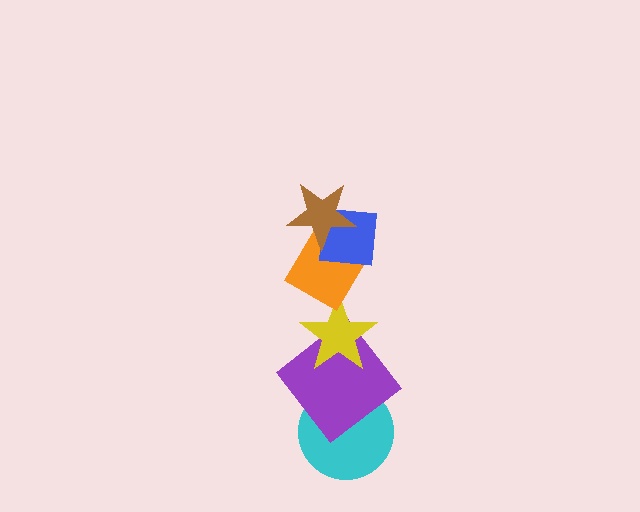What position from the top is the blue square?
The blue square is 2nd from the top.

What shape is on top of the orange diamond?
The blue square is on top of the orange diamond.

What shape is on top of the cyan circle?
The purple diamond is on top of the cyan circle.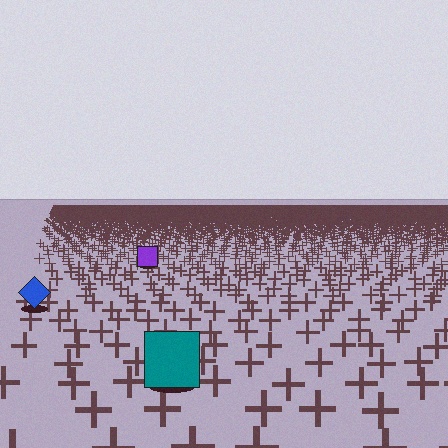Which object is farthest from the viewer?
The purple square is farthest from the viewer. It appears smaller and the ground texture around it is denser.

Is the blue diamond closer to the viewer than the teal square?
No. The teal square is closer — you can tell from the texture gradient: the ground texture is coarser near it.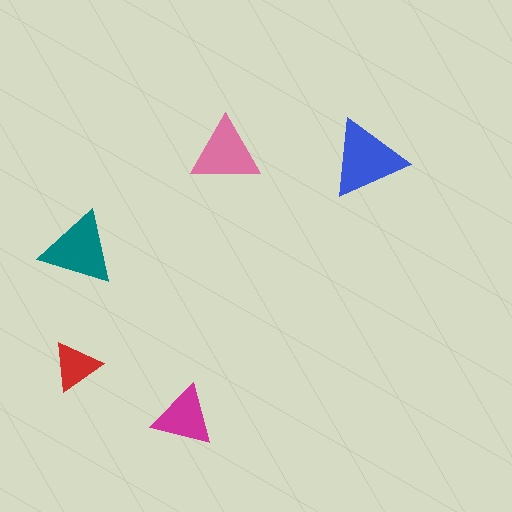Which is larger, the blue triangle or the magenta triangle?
The blue one.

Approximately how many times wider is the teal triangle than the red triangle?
About 1.5 times wider.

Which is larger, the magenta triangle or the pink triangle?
The pink one.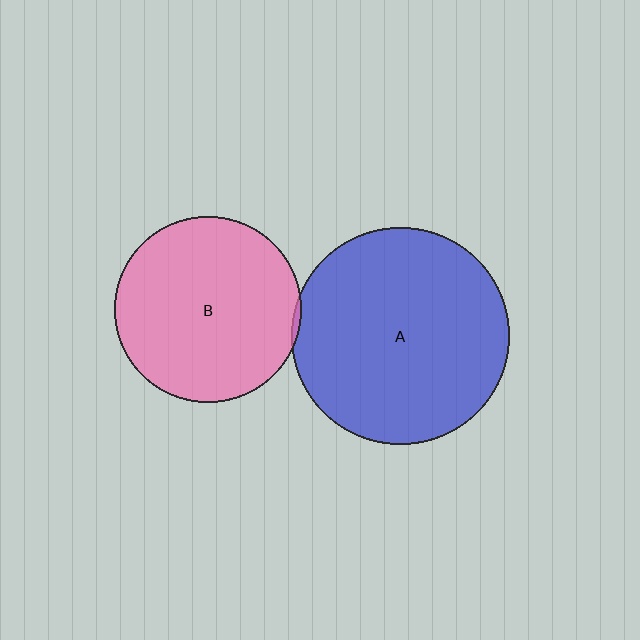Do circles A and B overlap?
Yes.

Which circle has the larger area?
Circle A (blue).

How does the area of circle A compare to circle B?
Approximately 1.4 times.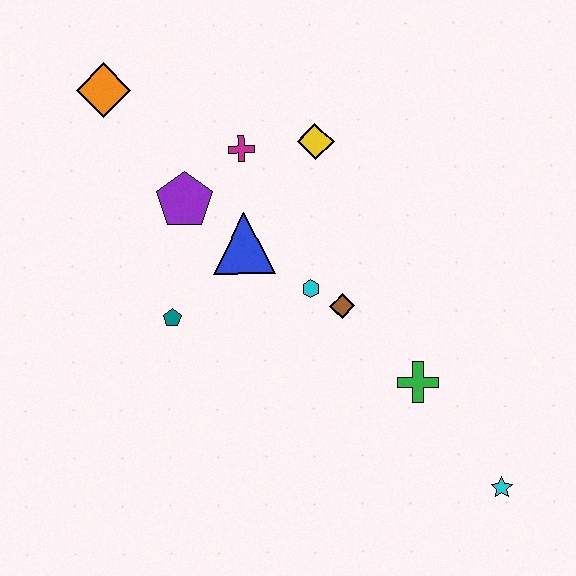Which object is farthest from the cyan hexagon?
The orange diamond is farthest from the cyan hexagon.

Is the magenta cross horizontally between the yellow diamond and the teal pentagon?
Yes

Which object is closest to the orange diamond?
The purple pentagon is closest to the orange diamond.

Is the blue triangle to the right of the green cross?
No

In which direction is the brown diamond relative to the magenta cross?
The brown diamond is below the magenta cross.